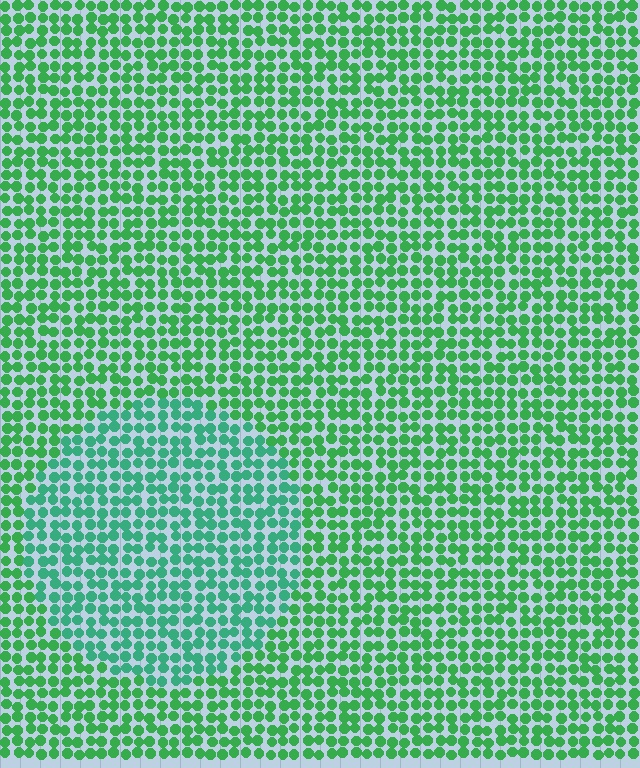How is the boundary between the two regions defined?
The boundary is defined purely by a slight shift in hue (about 25 degrees). Spacing, size, and orientation are identical on both sides.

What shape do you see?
I see a circle.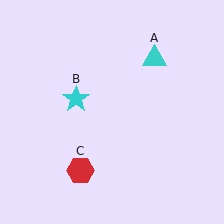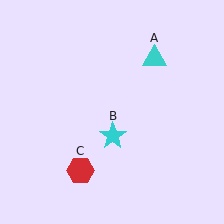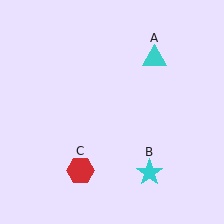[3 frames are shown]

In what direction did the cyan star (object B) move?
The cyan star (object B) moved down and to the right.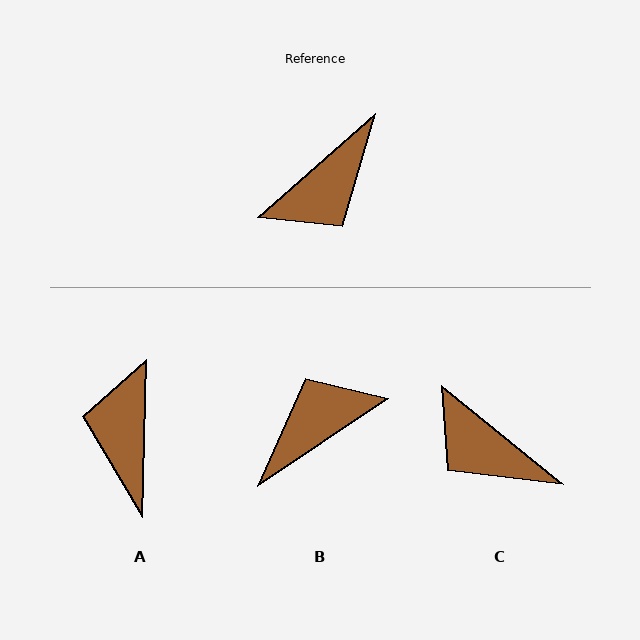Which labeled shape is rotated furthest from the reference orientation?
B, about 172 degrees away.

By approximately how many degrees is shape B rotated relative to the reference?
Approximately 172 degrees counter-clockwise.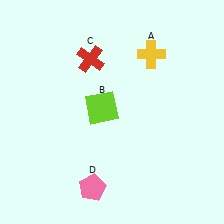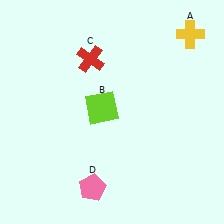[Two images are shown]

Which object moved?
The yellow cross (A) moved right.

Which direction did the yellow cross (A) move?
The yellow cross (A) moved right.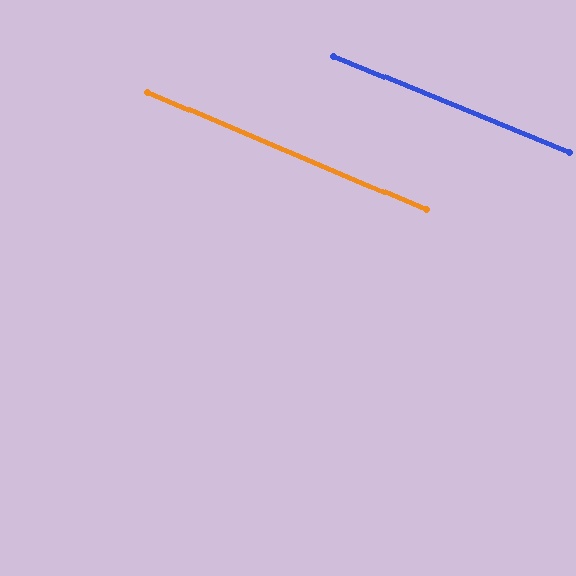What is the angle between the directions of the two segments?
Approximately 1 degree.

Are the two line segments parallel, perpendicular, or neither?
Parallel — their directions differ by only 0.9°.